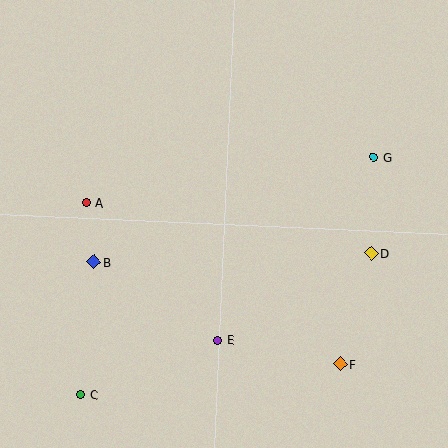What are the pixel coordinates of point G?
Point G is at (374, 157).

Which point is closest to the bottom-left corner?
Point C is closest to the bottom-left corner.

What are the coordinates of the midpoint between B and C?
The midpoint between B and C is at (87, 328).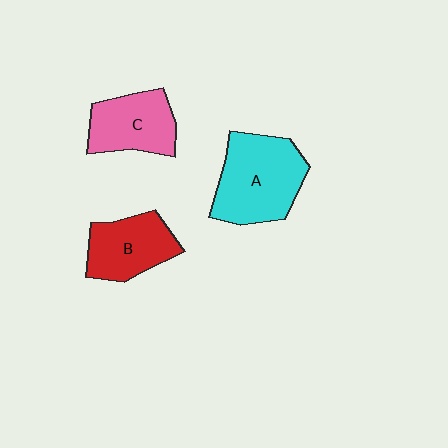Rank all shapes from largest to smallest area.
From largest to smallest: A (cyan), C (pink), B (red).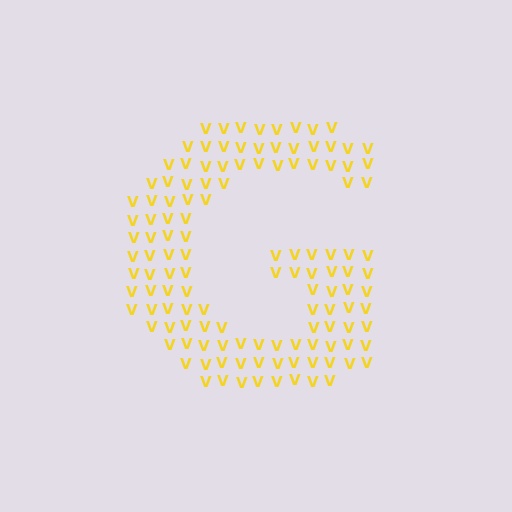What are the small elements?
The small elements are letter V's.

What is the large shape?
The large shape is the letter G.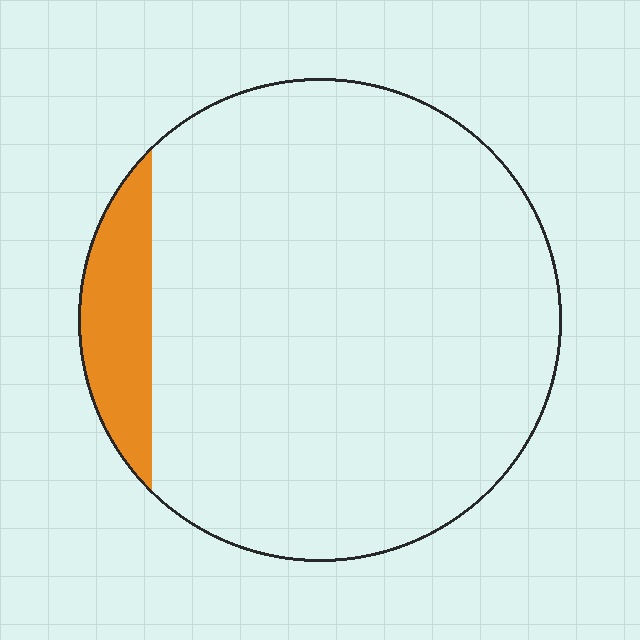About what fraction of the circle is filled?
About one tenth (1/10).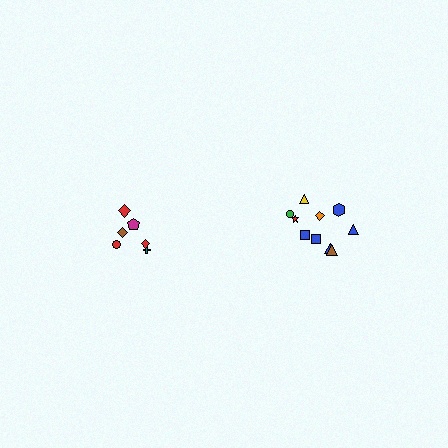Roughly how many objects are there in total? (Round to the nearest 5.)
Roughly 15 objects in total.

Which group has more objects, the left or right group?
The right group.